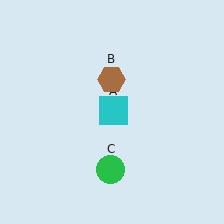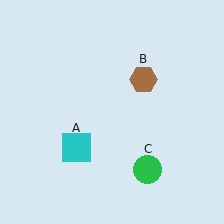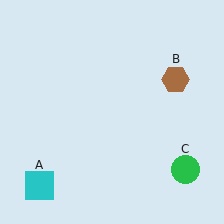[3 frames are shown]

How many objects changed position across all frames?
3 objects changed position: cyan square (object A), brown hexagon (object B), green circle (object C).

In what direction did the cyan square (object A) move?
The cyan square (object A) moved down and to the left.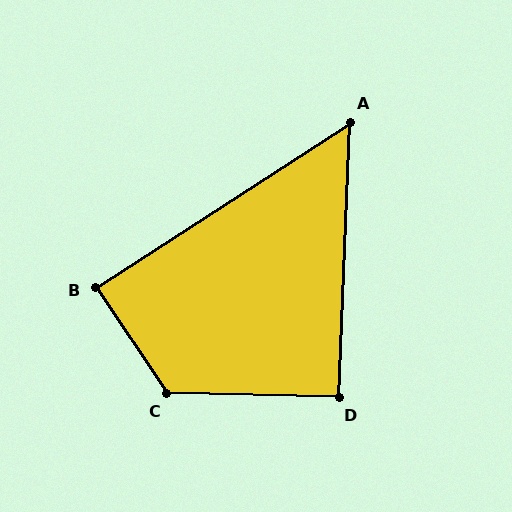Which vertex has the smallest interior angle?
A, at approximately 55 degrees.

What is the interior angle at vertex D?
Approximately 91 degrees (approximately right).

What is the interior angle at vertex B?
Approximately 89 degrees (approximately right).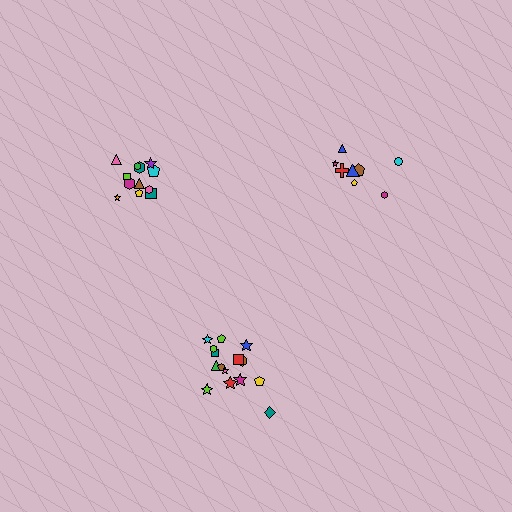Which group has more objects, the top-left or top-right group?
The top-left group.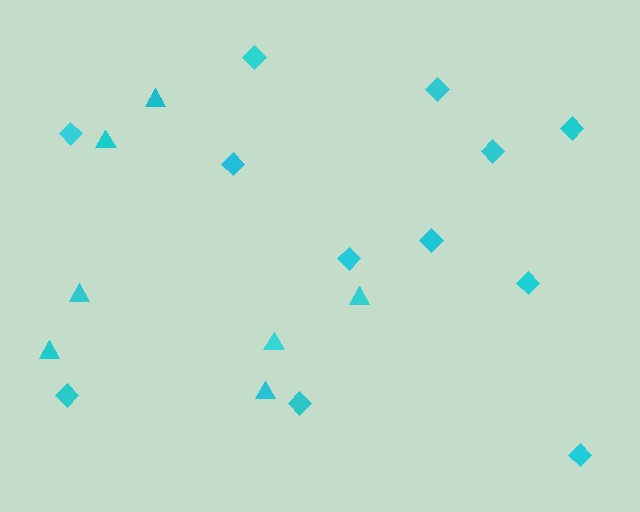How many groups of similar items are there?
There are 2 groups: one group of diamonds (12) and one group of triangles (7).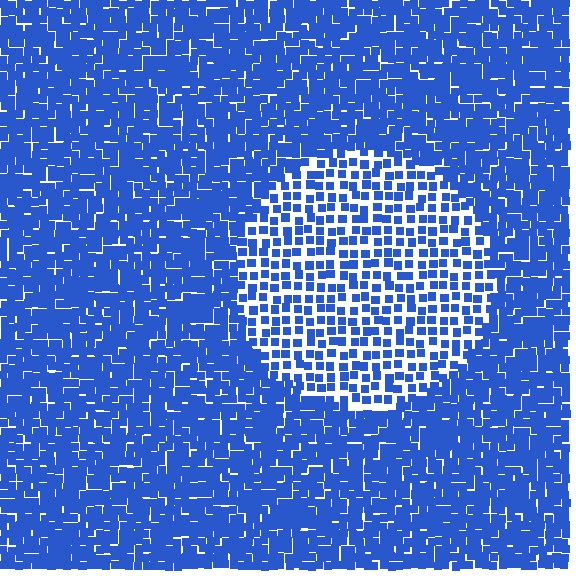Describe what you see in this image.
The image contains small blue elements arranged at two different densities. A circle-shaped region is visible where the elements are less densely packed than the surrounding area.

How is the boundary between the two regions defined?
The boundary is defined by a change in element density (approximately 2.0x ratio). All elements are the same color, size, and shape.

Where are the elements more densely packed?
The elements are more densely packed outside the circle boundary.